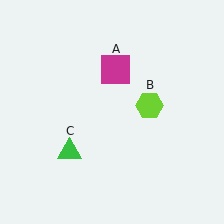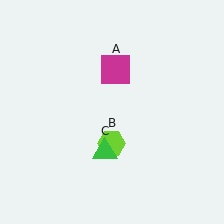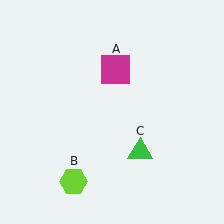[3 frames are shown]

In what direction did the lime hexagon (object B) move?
The lime hexagon (object B) moved down and to the left.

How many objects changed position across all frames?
2 objects changed position: lime hexagon (object B), green triangle (object C).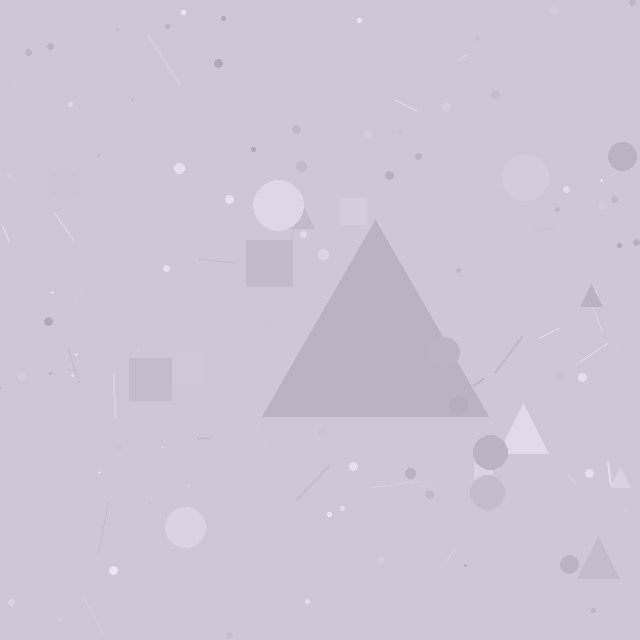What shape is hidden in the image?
A triangle is hidden in the image.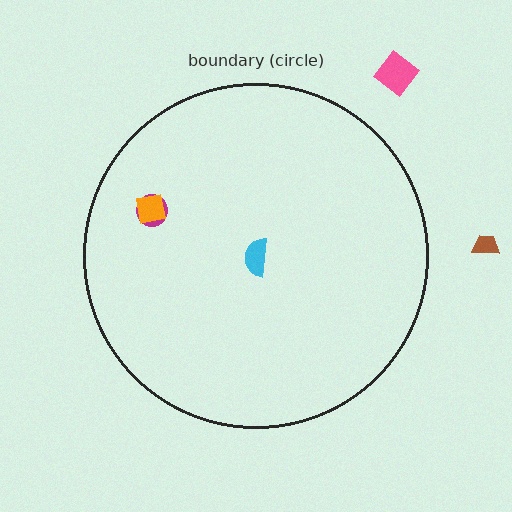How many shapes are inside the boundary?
3 inside, 2 outside.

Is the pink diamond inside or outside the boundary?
Outside.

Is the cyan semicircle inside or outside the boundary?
Inside.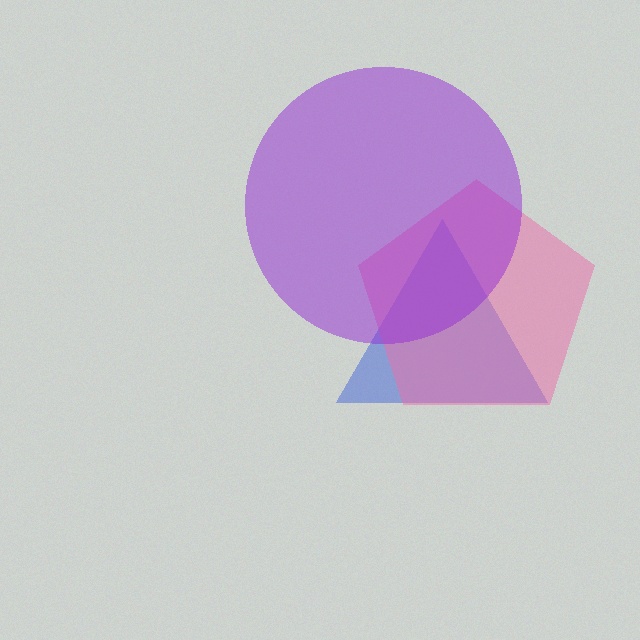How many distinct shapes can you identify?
There are 3 distinct shapes: a blue triangle, a pink pentagon, a purple circle.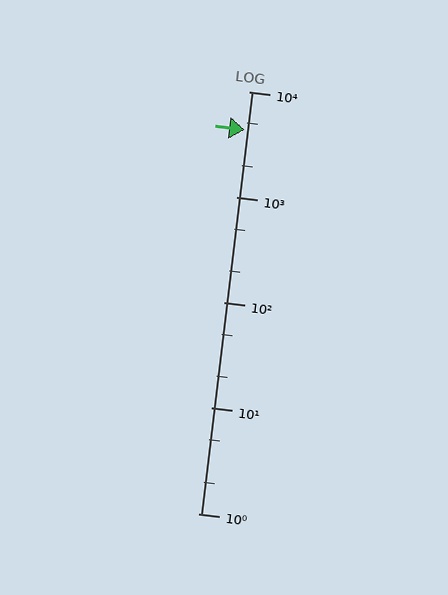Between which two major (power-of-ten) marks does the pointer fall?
The pointer is between 1000 and 10000.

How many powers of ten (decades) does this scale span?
The scale spans 4 decades, from 1 to 10000.